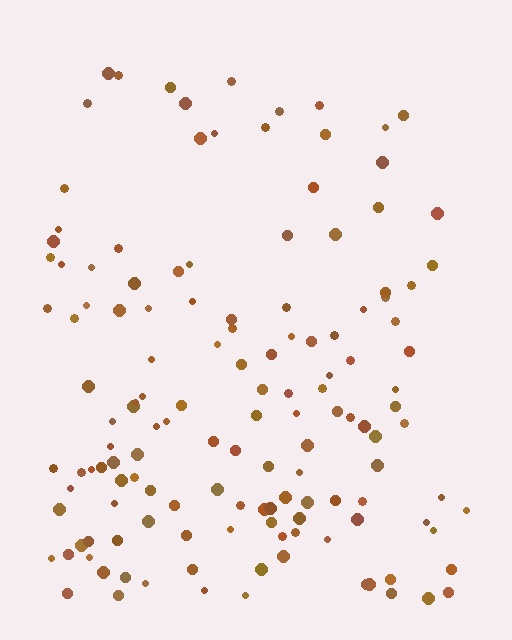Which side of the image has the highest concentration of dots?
The bottom.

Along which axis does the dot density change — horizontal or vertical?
Vertical.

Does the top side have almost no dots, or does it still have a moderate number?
Still a moderate number, just noticeably fewer than the bottom.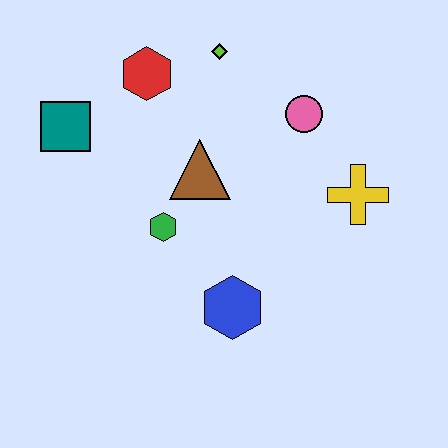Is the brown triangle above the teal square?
No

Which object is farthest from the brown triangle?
The yellow cross is farthest from the brown triangle.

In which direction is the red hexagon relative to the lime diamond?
The red hexagon is to the left of the lime diamond.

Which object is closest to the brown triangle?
The green hexagon is closest to the brown triangle.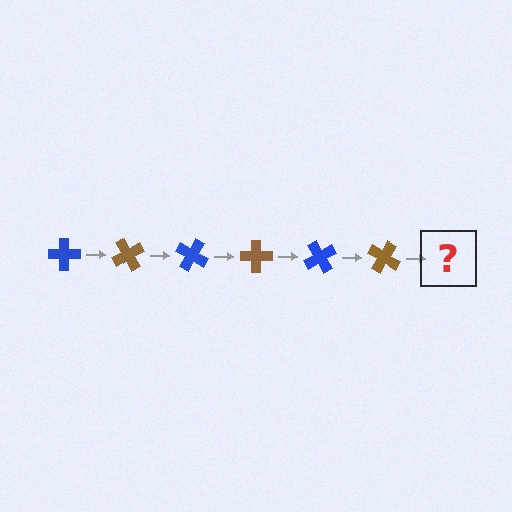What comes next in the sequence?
The next element should be a blue cross, rotated 360 degrees from the start.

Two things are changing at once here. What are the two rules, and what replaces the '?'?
The two rules are that it rotates 60 degrees each step and the color cycles through blue and brown. The '?' should be a blue cross, rotated 360 degrees from the start.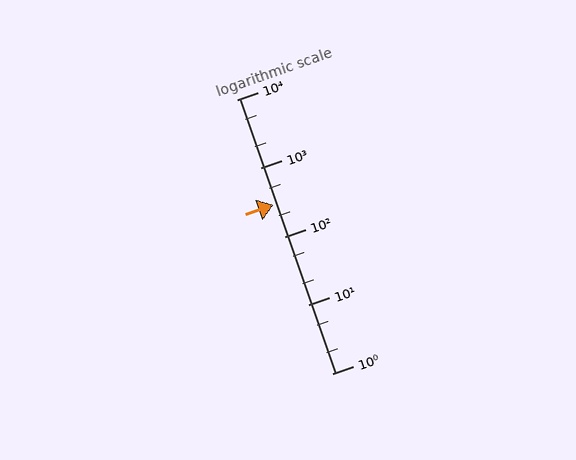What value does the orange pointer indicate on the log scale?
The pointer indicates approximately 290.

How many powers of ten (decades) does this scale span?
The scale spans 4 decades, from 1 to 10000.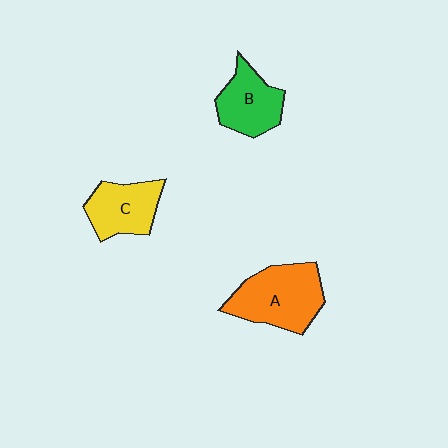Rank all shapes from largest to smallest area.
From largest to smallest: A (orange), C (yellow), B (green).